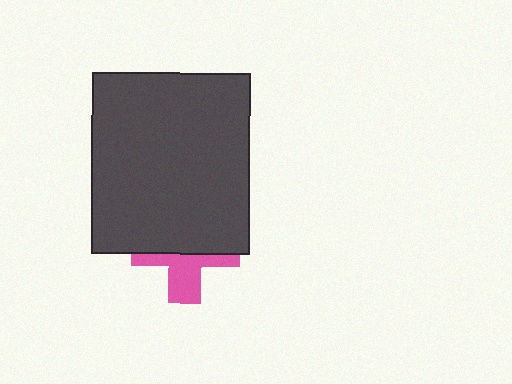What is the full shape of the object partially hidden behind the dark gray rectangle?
The partially hidden object is a pink cross.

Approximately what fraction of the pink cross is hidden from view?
Roughly 59% of the pink cross is hidden behind the dark gray rectangle.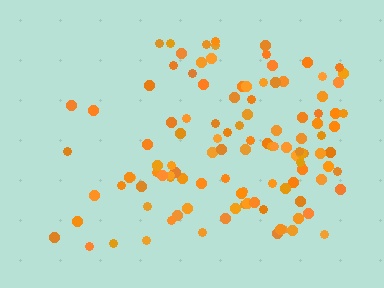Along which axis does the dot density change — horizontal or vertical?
Horizontal.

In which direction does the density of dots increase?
From left to right, with the right side densest.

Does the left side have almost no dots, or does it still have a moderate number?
Still a moderate number, just noticeably fewer than the right.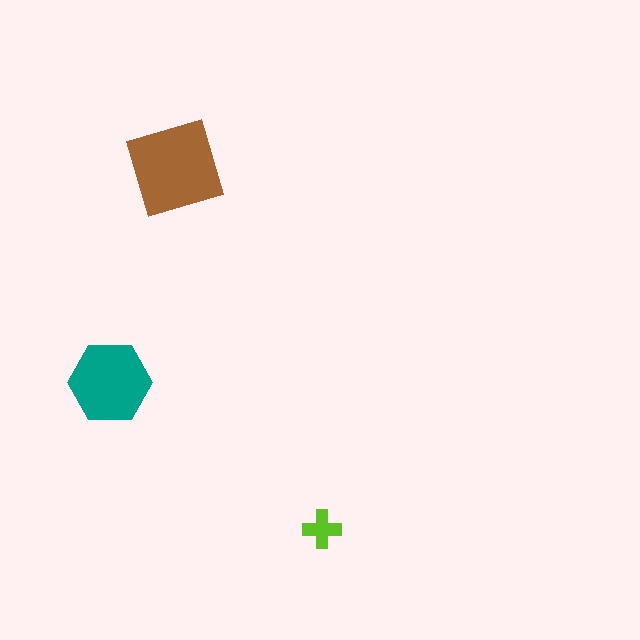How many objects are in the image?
There are 3 objects in the image.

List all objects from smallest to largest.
The lime cross, the teal hexagon, the brown diamond.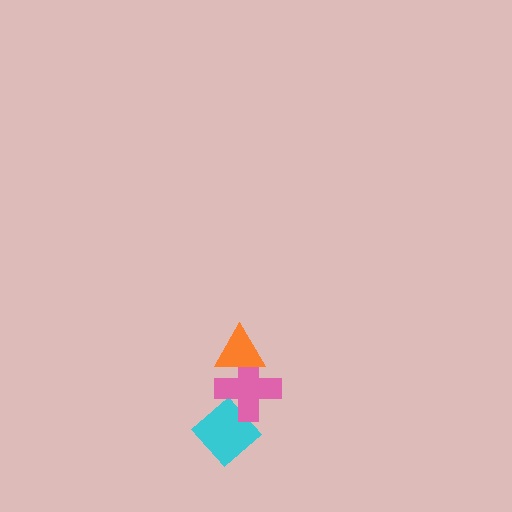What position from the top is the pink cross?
The pink cross is 2nd from the top.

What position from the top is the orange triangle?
The orange triangle is 1st from the top.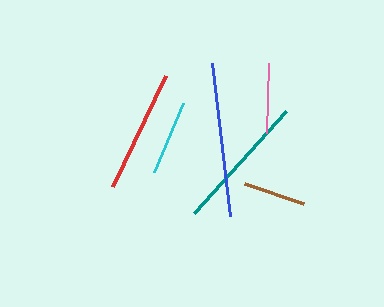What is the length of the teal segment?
The teal segment is approximately 137 pixels long.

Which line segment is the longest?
The blue line is the longest at approximately 154 pixels.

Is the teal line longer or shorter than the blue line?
The blue line is longer than the teal line.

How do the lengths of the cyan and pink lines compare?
The cyan and pink lines are approximately the same length.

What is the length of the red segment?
The red segment is approximately 123 pixels long.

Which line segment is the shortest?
The brown line is the shortest at approximately 62 pixels.